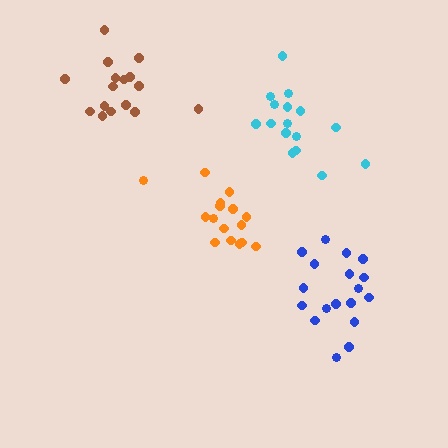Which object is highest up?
The brown cluster is topmost.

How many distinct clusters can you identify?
There are 4 distinct clusters.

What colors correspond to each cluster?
The clusters are colored: blue, orange, brown, cyan.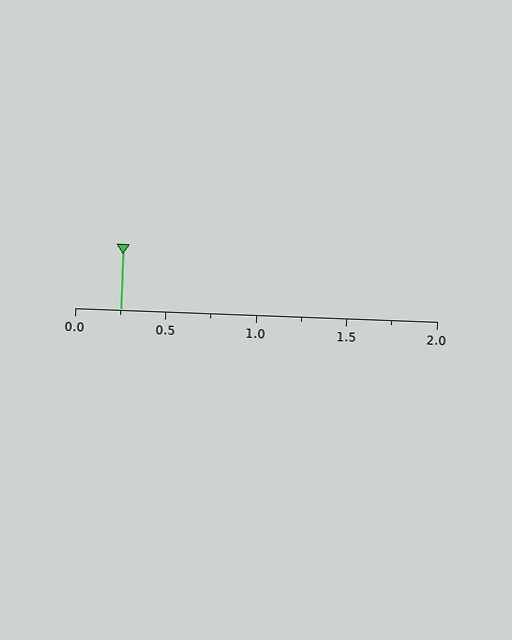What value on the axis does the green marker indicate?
The marker indicates approximately 0.25.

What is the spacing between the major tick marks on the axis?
The major ticks are spaced 0.5 apart.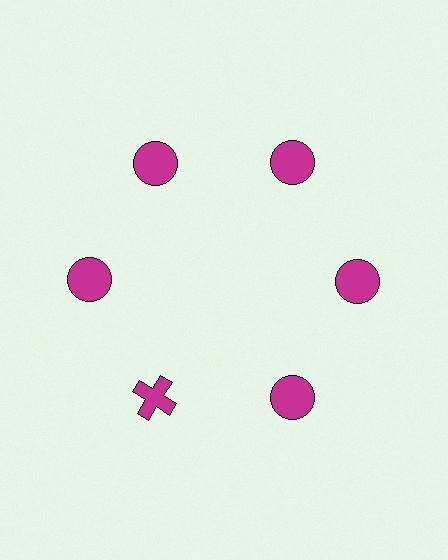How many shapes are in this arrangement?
There are 6 shapes arranged in a ring pattern.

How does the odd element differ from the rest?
It has a different shape: cross instead of circle.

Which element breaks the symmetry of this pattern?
The magenta cross at roughly the 7 o'clock position breaks the symmetry. All other shapes are magenta circles.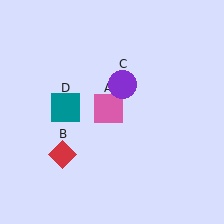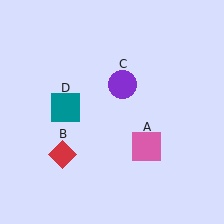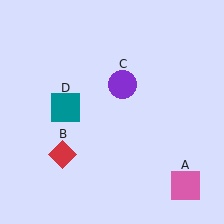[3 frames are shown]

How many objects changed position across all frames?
1 object changed position: pink square (object A).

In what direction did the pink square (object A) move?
The pink square (object A) moved down and to the right.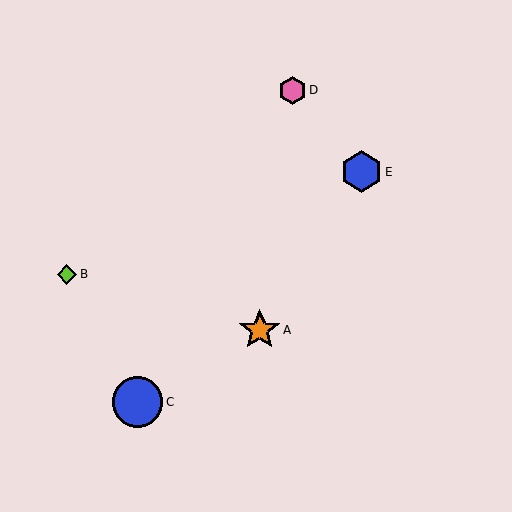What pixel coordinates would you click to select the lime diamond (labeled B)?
Click at (67, 274) to select the lime diamond B.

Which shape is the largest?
The blue circle (labeled C) is the largest.